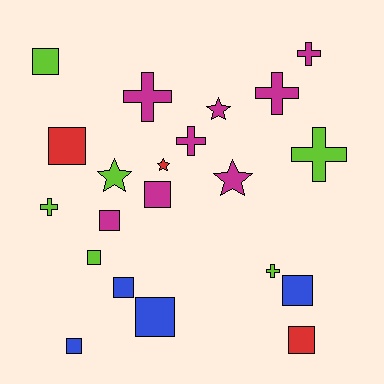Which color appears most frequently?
Magenta, with 8 objects.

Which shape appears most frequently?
Square, with 10 objects.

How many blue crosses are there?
There are no blue crosses.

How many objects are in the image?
There are 21 objects.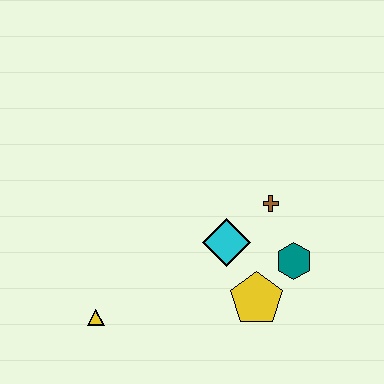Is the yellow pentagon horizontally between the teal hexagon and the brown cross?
No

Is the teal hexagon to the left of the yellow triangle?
No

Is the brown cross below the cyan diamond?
No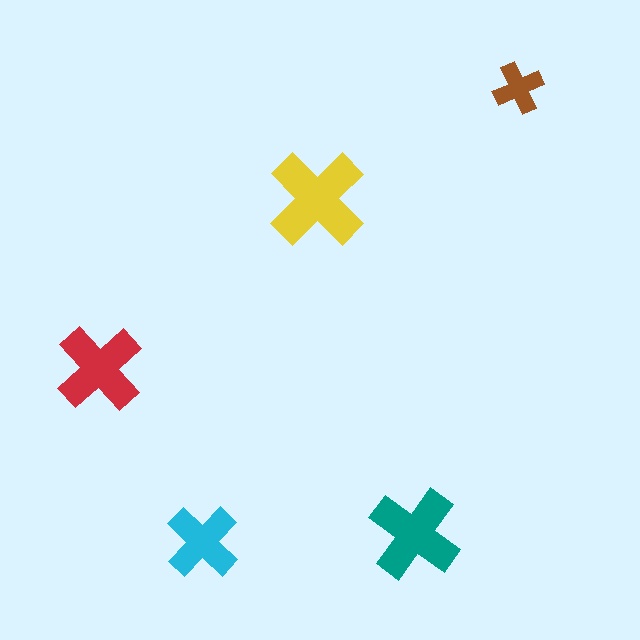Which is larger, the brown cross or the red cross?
The red one.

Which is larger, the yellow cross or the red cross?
The yellow one.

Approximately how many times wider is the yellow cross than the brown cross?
About 2 times wider.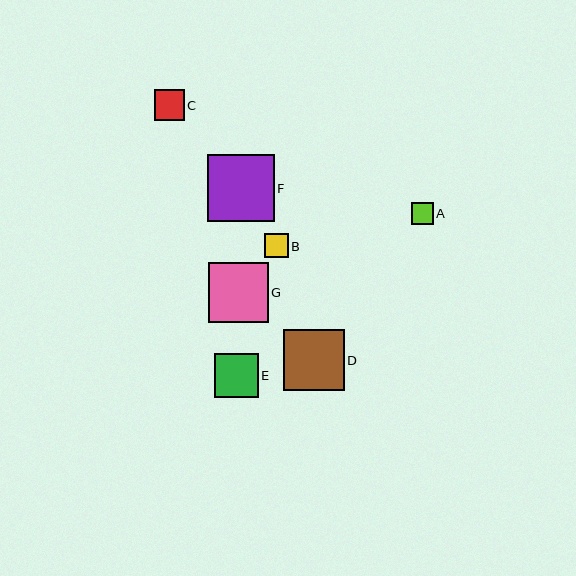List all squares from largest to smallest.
From largest to smallest: F, D, G, E, C, B, A.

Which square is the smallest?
Square A is the smallest with a size of approximately 22 pixels.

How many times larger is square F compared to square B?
Square F is approximately 2.8 times the size of square B.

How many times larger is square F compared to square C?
Square F is approximately 2.2 times the size of square C.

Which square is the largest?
Square F is the largest with a size of approximately 67 pixels.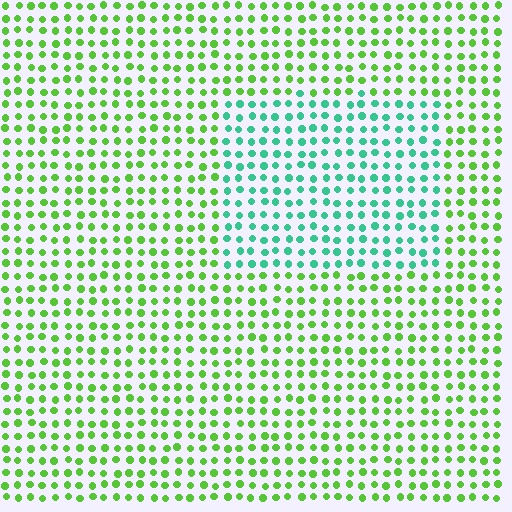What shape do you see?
I see a rectangle.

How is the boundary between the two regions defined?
The boundary is defined purely by a slight shift in hue (about 50 degrees). Spacing, size, and orientation are identical on both sides.